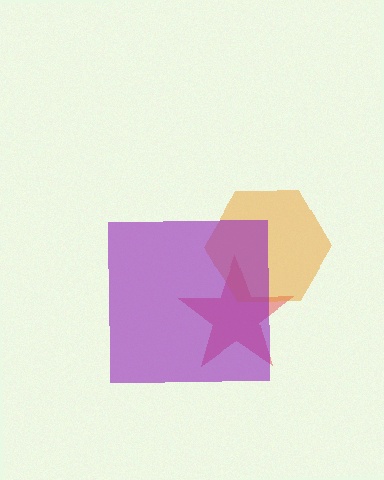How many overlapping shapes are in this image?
There are 3 overlapping shapes in the image.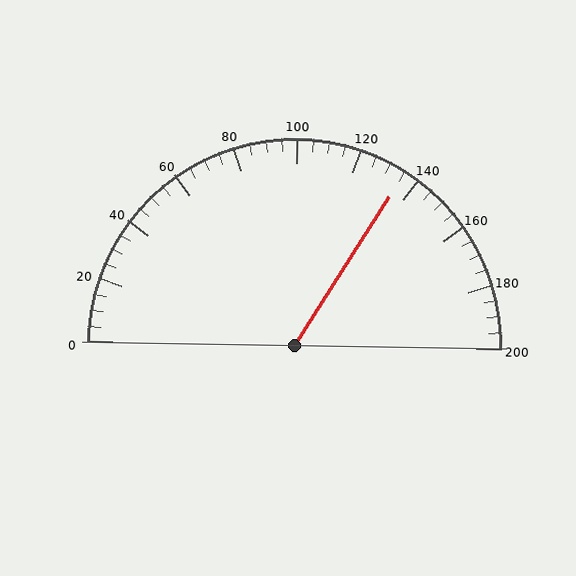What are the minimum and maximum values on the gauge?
The gauge ranges from 0 to 200.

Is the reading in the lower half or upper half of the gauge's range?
The reading is in the upper half of the range (0 to 200).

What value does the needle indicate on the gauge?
The needle indicates approximately 135.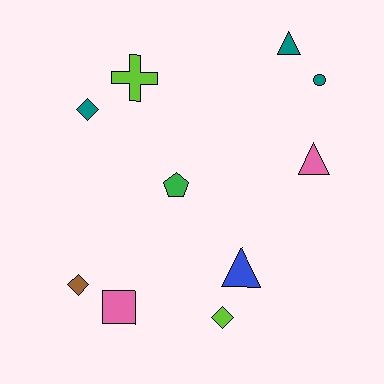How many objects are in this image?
There are 10 objects.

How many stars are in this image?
There are no stars.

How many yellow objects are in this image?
There are no yellow objects.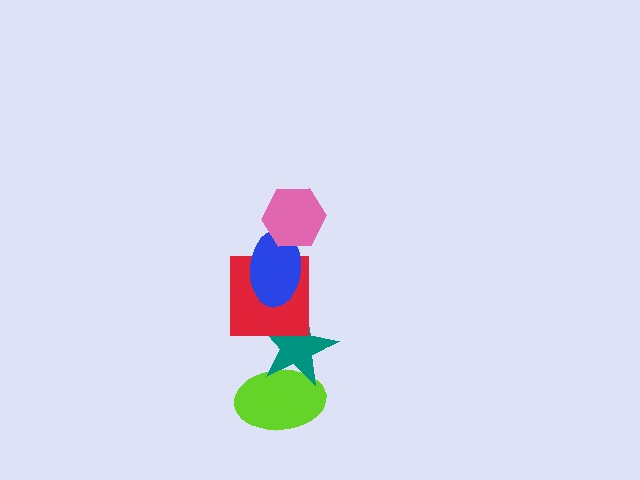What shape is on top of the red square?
The blue ellipse is on top of the red square.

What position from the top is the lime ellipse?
The lime ellipse is 5th from the top.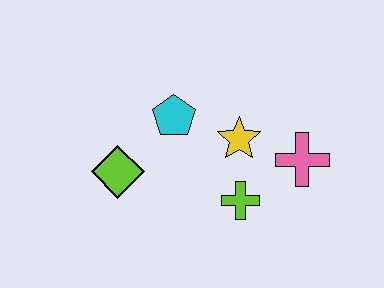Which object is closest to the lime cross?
The yellow star is closest to the lime cross.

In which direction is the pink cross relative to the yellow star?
The pink cross is to the right of the yellow star.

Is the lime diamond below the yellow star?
Yes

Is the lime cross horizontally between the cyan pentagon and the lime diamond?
No